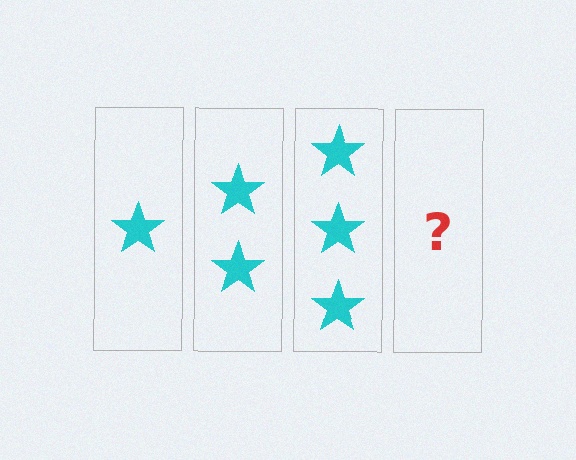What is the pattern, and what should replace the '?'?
The pattern is that each step adds one more star. The '?' should be 4 stars.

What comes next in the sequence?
The next element should be 4 stars.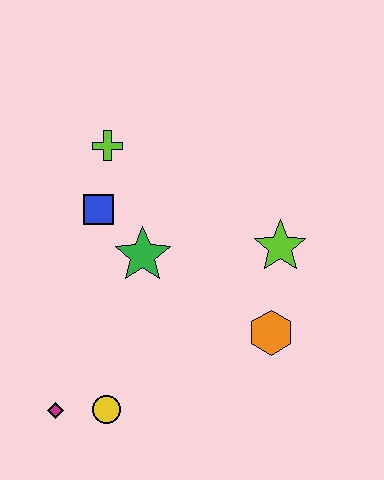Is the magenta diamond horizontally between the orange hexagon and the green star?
No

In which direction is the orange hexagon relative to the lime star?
The orange hexagon is below the lime star.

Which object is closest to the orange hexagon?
The lime star is closest to the orange hexagon.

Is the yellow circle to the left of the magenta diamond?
No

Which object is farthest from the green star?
The magenta diamond is farthest from the green star.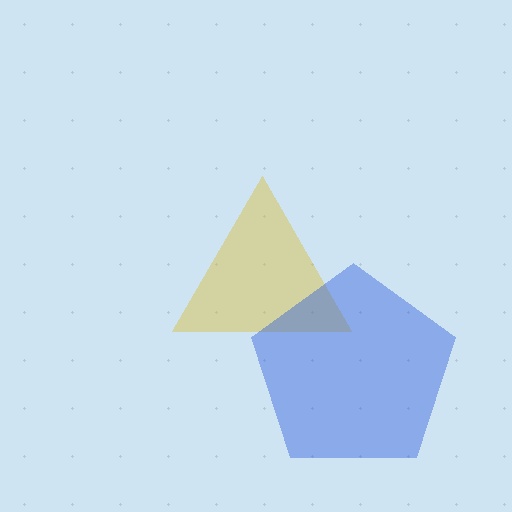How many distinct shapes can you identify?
There are 2 distinct shapes: a yellow triangle, a blue pentagon.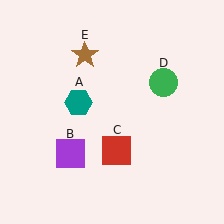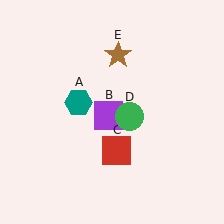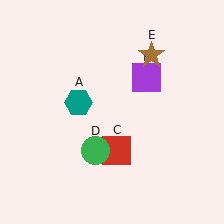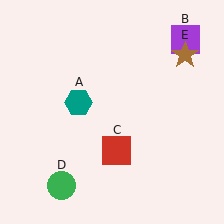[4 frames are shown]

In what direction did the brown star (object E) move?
The brown star (object E) moved right.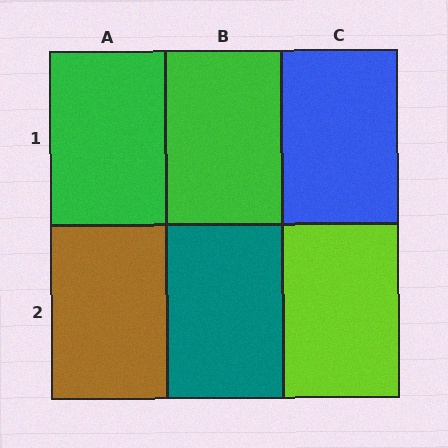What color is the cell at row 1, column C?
Blue.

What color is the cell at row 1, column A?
Green.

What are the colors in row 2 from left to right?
Brown, teal, lime.